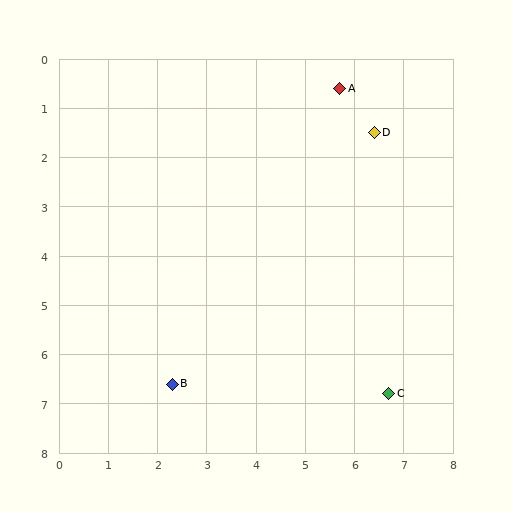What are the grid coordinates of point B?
Point B is at approximately (2.3, 6.6).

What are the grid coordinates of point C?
Point C is at approximately (6.7, 6.8).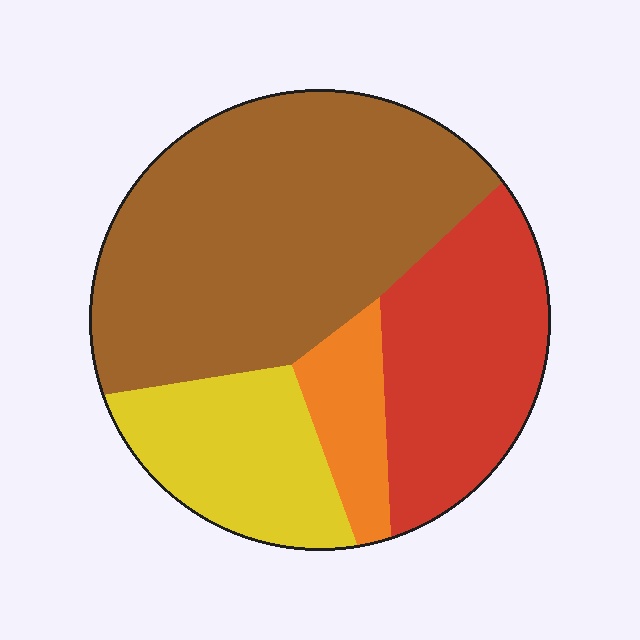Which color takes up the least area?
Orange, at roughly 10%.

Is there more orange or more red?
Red.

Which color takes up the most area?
Brown, at roughly 50%.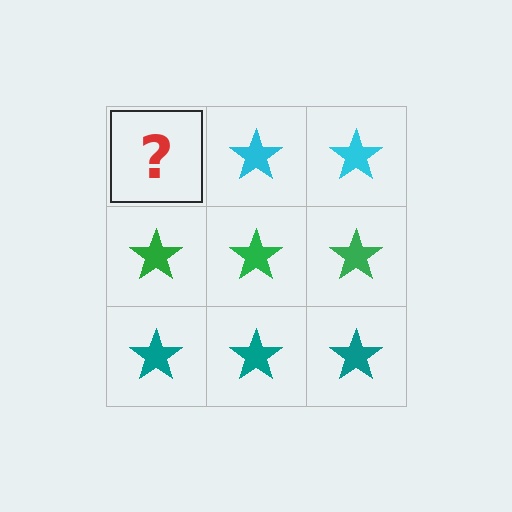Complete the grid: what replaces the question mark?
The question mark should be replaced with a cyan star.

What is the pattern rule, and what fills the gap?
The rule is that each row has a consistent color. The gap should be filled with a cyan star.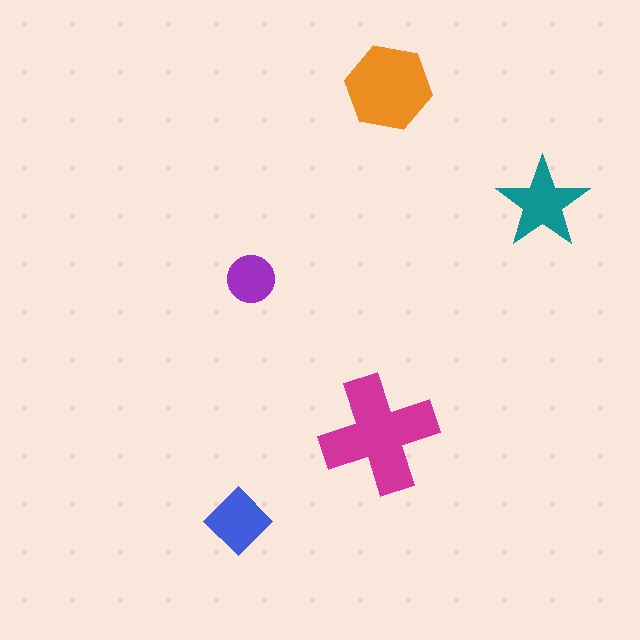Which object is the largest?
The magenta cross.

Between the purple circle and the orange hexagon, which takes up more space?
The orange hexagon.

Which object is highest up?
The orange hexagon is topmost.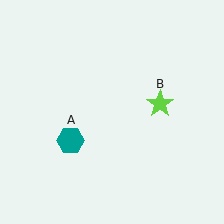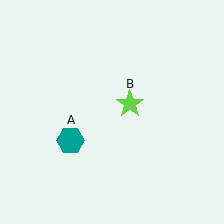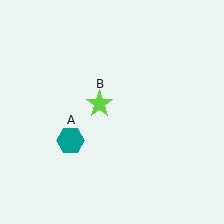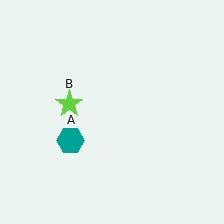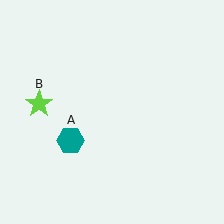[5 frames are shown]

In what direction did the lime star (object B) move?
The lime star (object B) moved left.